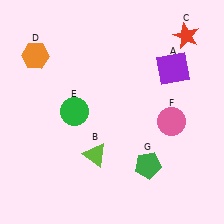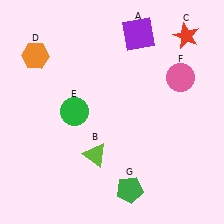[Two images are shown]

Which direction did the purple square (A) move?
The purple square (A) moved left.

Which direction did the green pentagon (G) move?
The green pentagon (G) moved down.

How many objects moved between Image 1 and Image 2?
3 objects moved between the two images.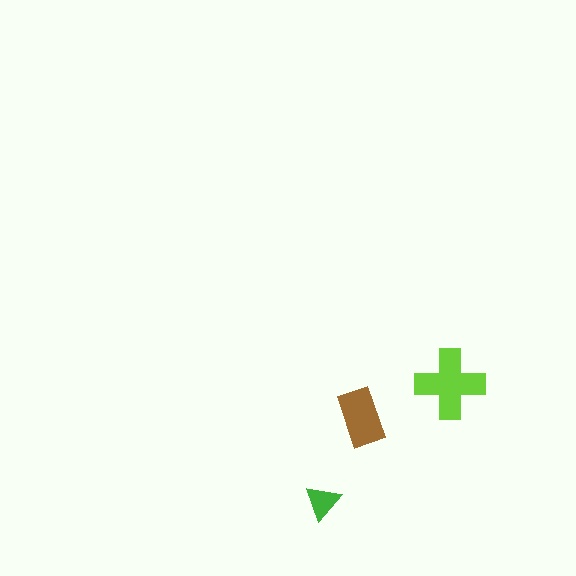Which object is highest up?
The lime cross is topmost.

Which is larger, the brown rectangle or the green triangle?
The brown rectangle.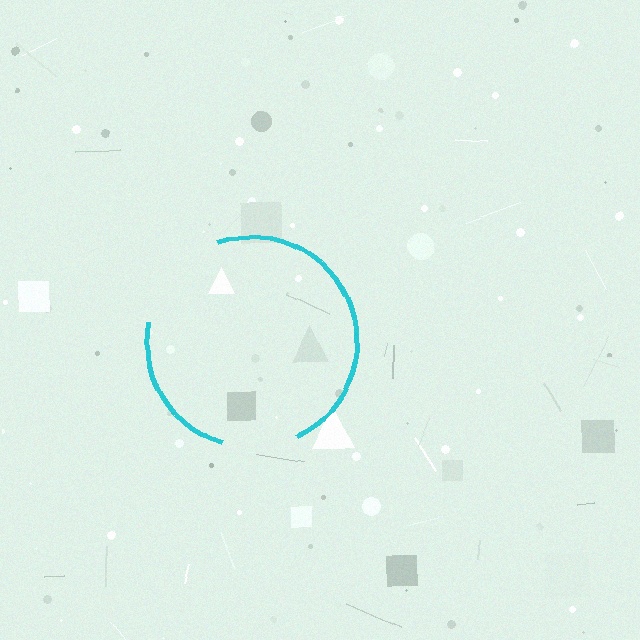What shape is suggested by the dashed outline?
The dashed outline suggests a circle.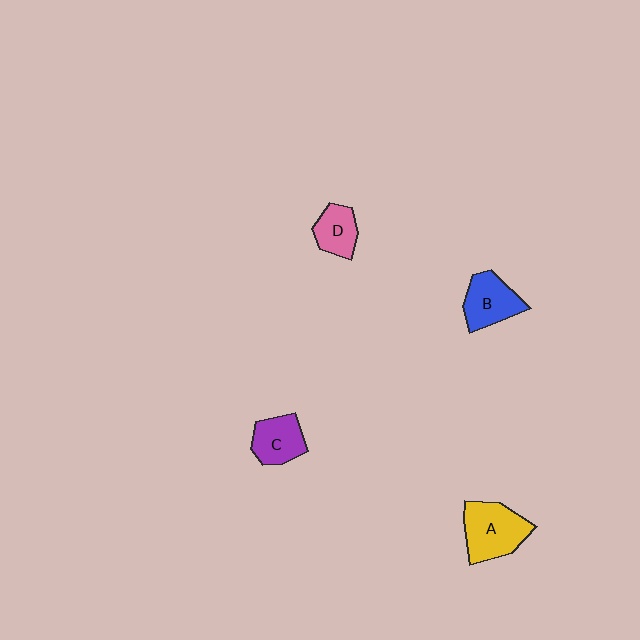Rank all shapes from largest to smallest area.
From largest to smallest: A (yellow), B (blue), C (purple), D (pink).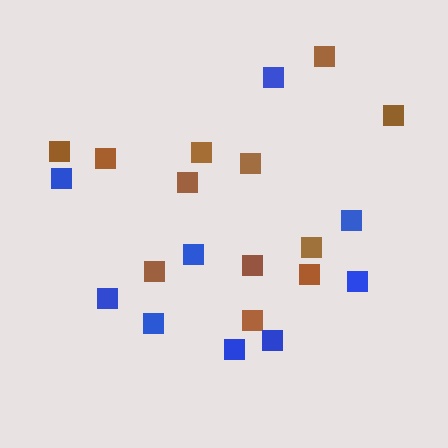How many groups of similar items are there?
There are 2 groups: one group of brown squares (12) and one group of blue squares (9).